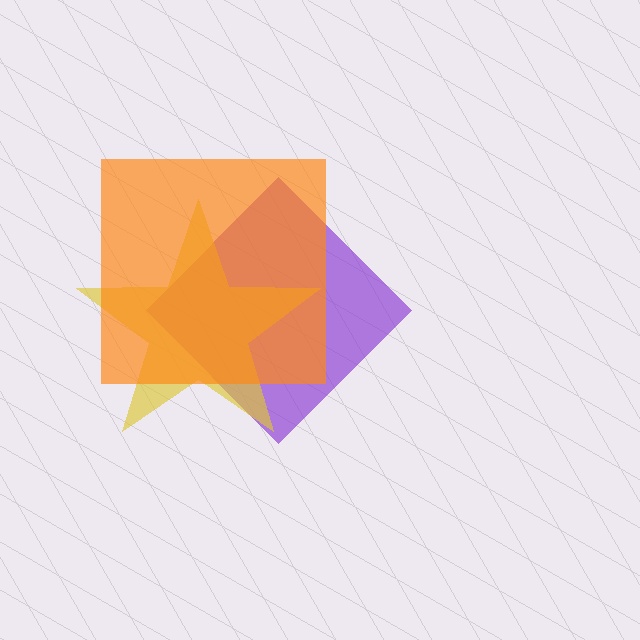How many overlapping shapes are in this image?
There are 3 overlapping shapes in the image.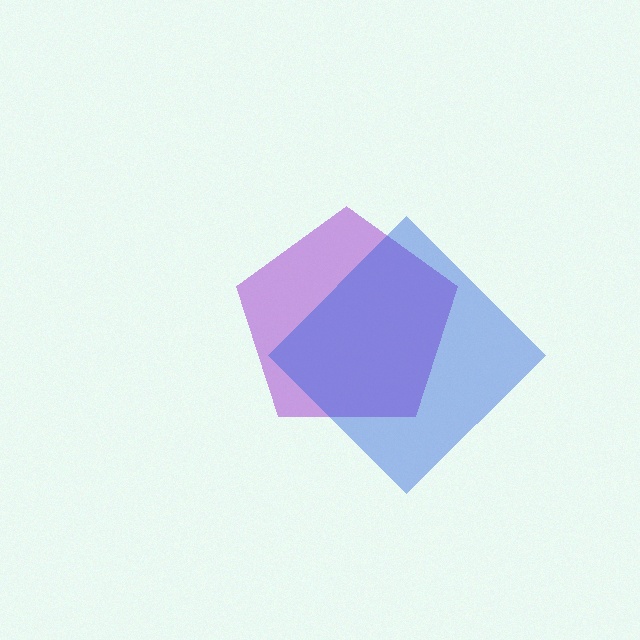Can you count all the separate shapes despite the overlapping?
Yes, there are 2 separate shapes.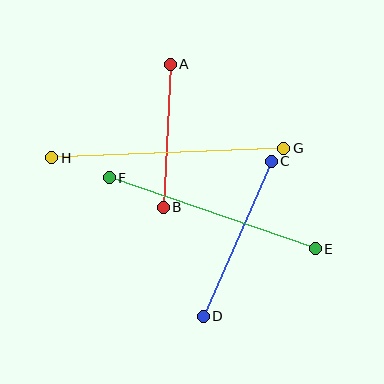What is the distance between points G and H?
The distance is approximately 232 pixels.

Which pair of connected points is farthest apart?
Points G and H are farthest apart.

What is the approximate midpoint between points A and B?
The midpoint is at approximately (167, 136) pixels.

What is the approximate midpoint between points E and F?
The midpoint is at approximately (212, 213) pixels.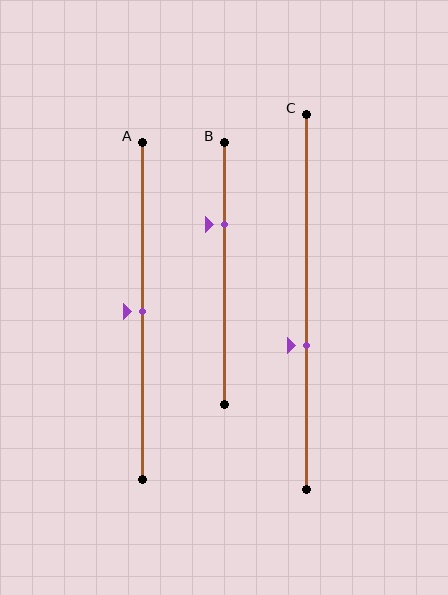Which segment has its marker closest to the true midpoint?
Segment A has its marker closest to the true midpoint.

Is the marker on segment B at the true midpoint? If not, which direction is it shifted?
No, the marker on segment B is shifted upward by about 19% of the segment length.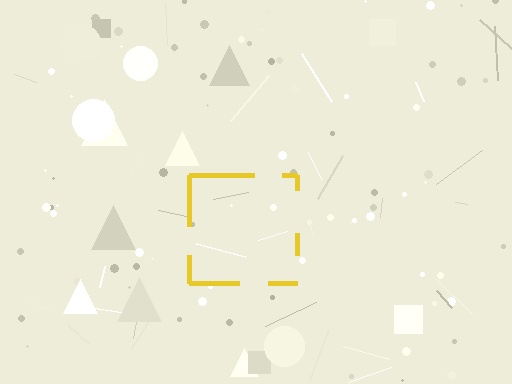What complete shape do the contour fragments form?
The contour fragments form a square.